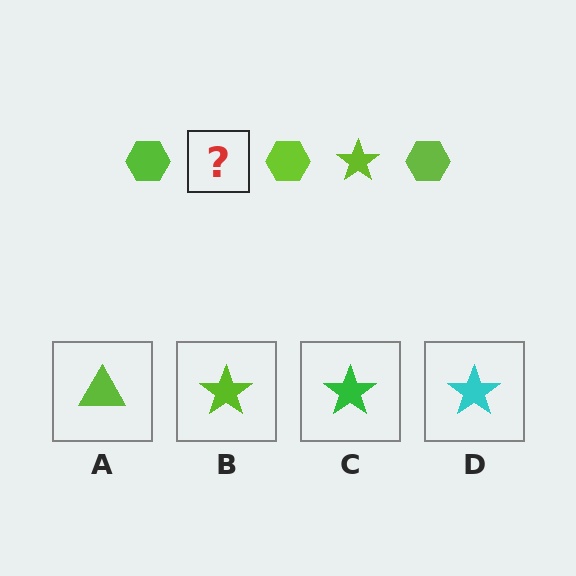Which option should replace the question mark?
Option B.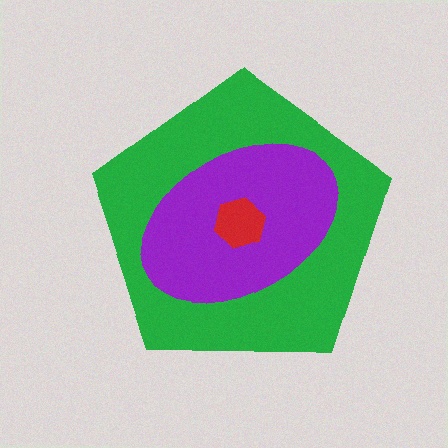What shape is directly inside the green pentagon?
The purple ellipse.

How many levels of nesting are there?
3.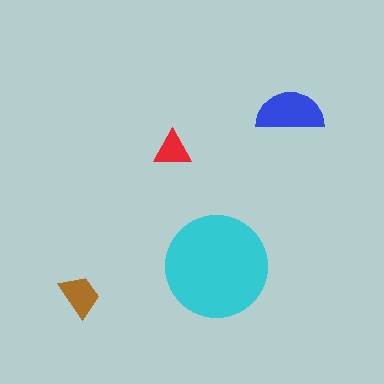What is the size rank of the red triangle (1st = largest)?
4th.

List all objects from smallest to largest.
The red triangle, the brown trapezoid, the blue semicircle, the cyan circle.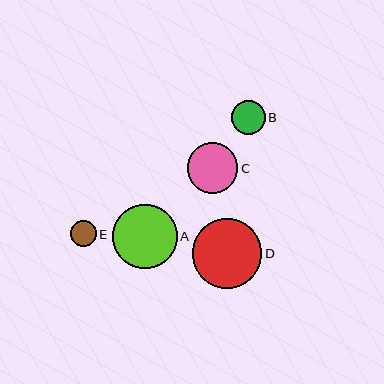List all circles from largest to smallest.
From largest to smallest: D, A, C, B, E.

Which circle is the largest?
Circle D is the largest with a size of approximately 69 pixels.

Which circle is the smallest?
Circle E is the smallest with a size of approximately 26 pixels.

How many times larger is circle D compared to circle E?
Circle D is approximately 2.7 times the size of circle E.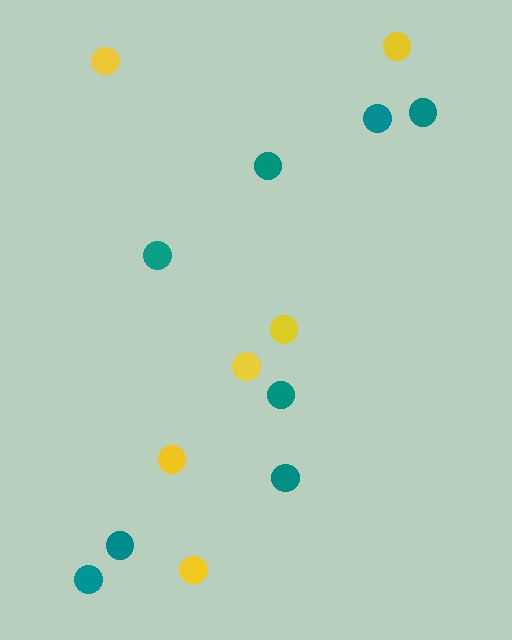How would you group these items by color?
There are 2 groups: one group of teal circles (8) and one group of yellow circles (6).